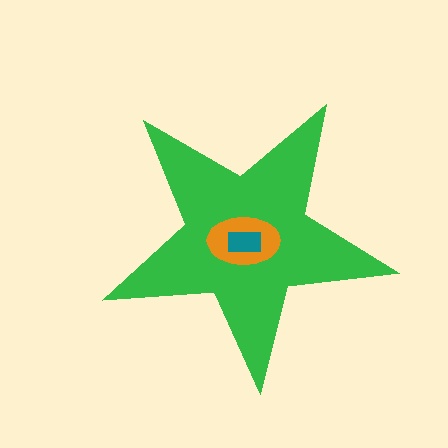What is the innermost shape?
The teal rectangle.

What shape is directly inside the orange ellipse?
The teal rectangle.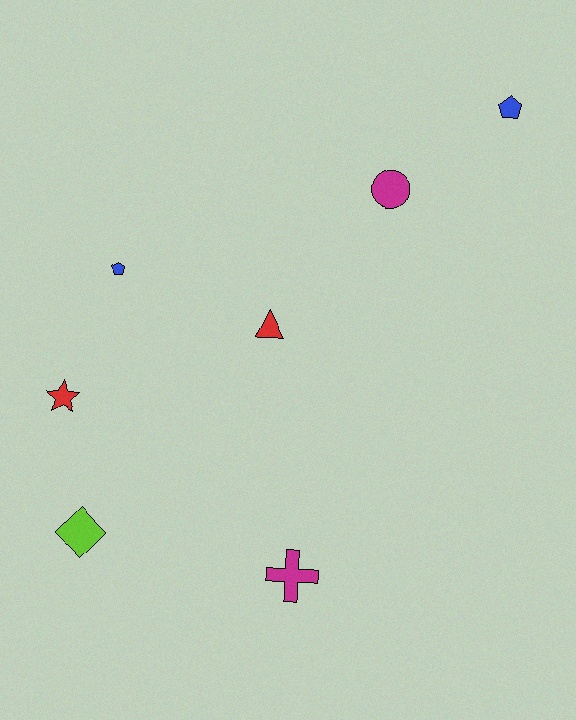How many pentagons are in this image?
There are 2 pentagons.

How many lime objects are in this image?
There is 1 lime object.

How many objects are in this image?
There are 7 objects.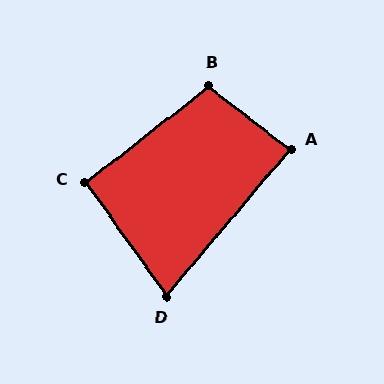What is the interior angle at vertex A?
Approximately 88 degrees (approximately right).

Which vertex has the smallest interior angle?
D, at approximately 76 degrees.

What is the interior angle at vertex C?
Approximately 92 degrees (approximately right).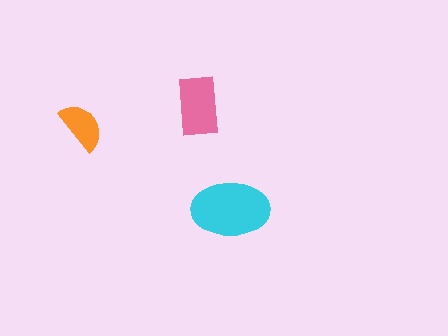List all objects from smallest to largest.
The orange semicircle, the pink rectangle, the cyan ellipse.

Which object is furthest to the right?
The cyan ellipse is rightmost.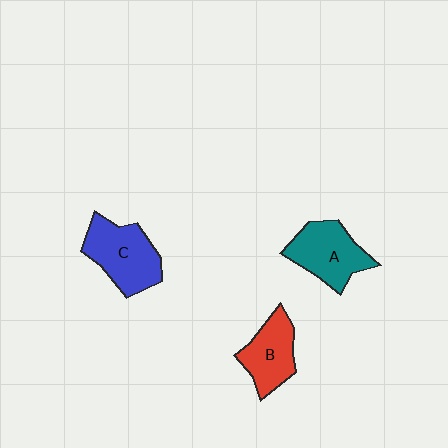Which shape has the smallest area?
Shape B (red).